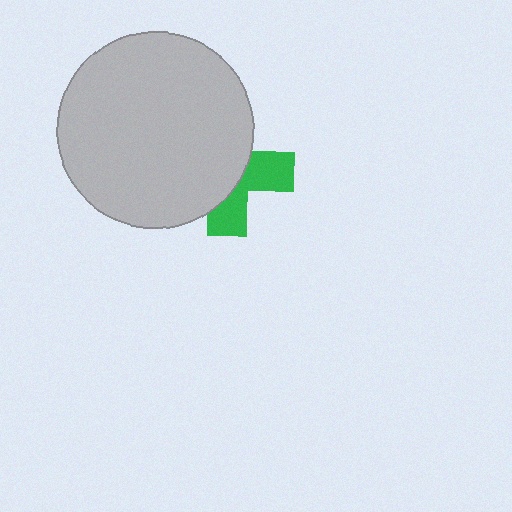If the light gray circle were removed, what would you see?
You would see the complete green cross.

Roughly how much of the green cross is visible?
A small part of it is visible (roughly 39%).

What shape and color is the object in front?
The object in front is a light gray circle.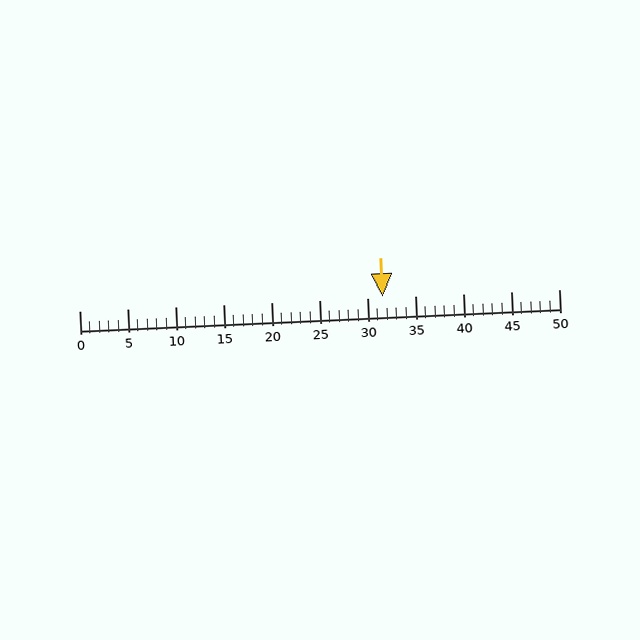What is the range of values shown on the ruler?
The ruler shows values from 0 to 50.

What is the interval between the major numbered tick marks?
The major tick marks are spaced 5 units apart.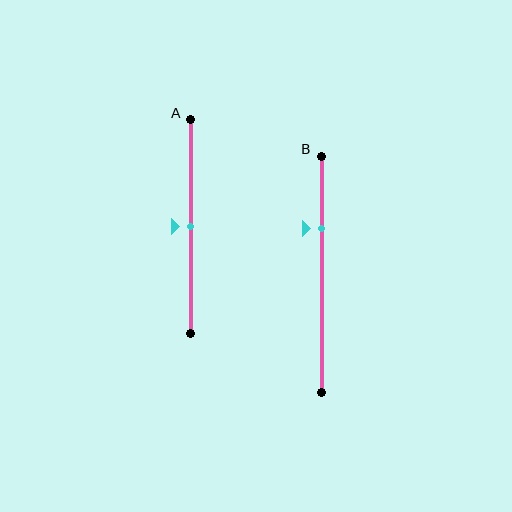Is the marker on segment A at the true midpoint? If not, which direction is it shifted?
Yes, the marker on segment A is at the true midpoint.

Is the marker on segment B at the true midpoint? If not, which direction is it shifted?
No, the marker on segment B is shifted upward by about 19% of the segment length.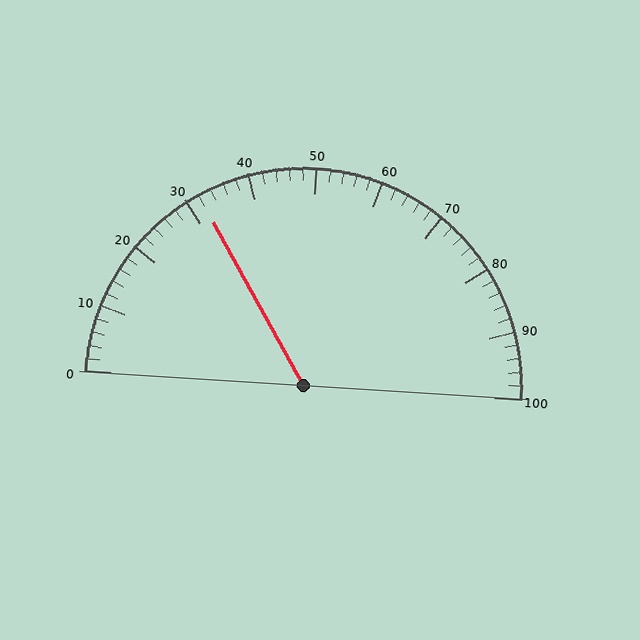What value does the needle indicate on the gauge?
The needle indicates approximately 32.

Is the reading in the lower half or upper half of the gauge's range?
The reading is in the lower half of the range (0 to 100).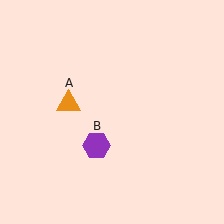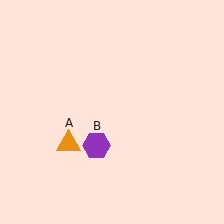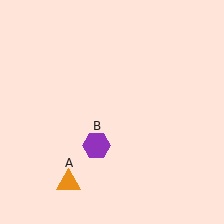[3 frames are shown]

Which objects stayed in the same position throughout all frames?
Purple hexagon (object B) remained stationary.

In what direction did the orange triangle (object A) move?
The orange triangle (object A) moved down.